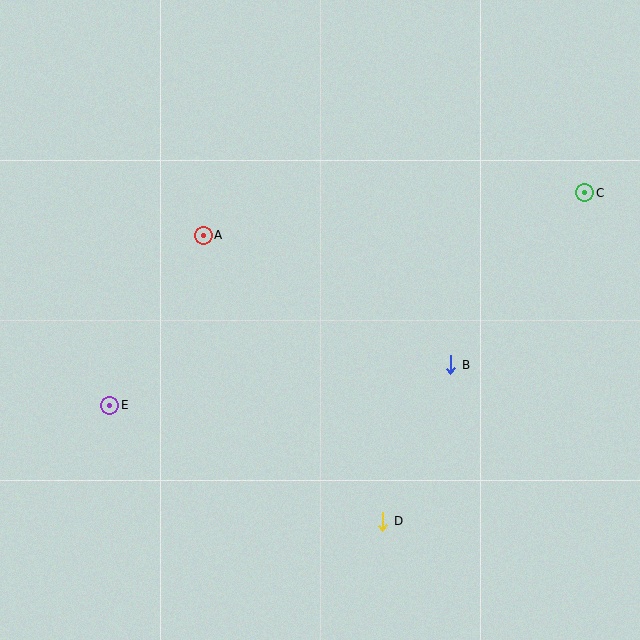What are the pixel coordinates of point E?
Point E is at (110, 405).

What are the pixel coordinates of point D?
Point D is at (383, 521).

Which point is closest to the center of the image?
Point B at (451, 365) is closest to the center.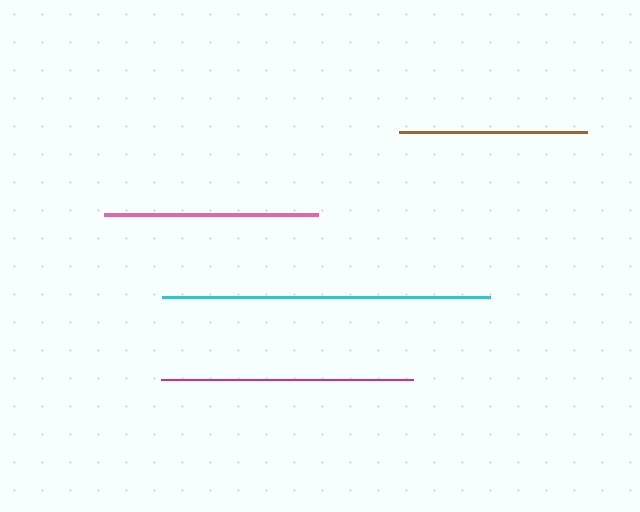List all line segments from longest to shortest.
From longest to shortest: cyan, magenta, pink, brown.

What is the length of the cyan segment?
The cyan segment is approximately 328 pixels long.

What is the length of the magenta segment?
The magenta segment is approximately 252 pixels long.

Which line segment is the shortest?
The brown line is the shortest at approximately 188 pixels.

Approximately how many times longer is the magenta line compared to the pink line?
The magenta line is approximately 1.2 times the length of the pink line.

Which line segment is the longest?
The cyan line is the longest at approximately 328 pixels.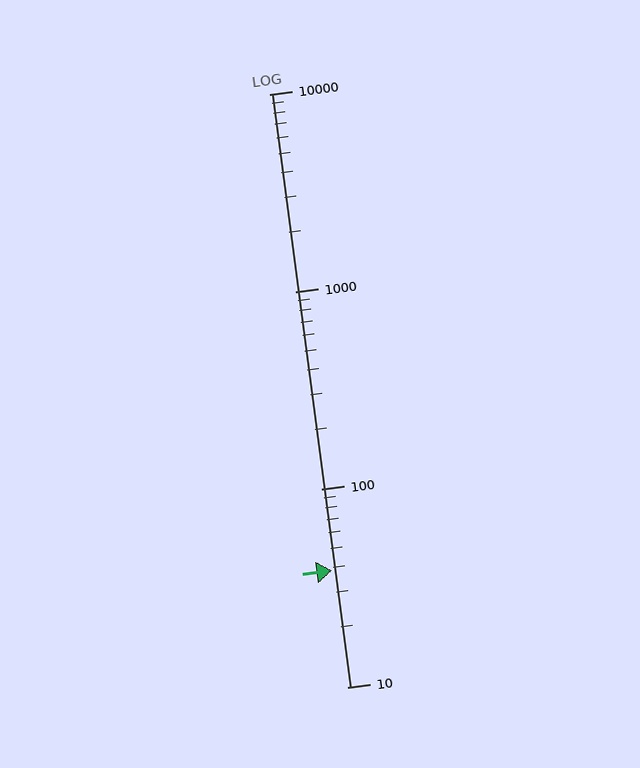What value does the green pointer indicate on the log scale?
The pointer indicates approximately 39.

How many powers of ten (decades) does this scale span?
The scale spans 3 decades, from 10 to 10000.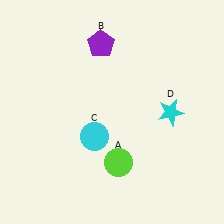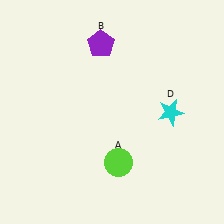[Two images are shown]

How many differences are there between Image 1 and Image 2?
There is 1 difference between the two images.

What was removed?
The cyan circle (C) was removed in Image 2.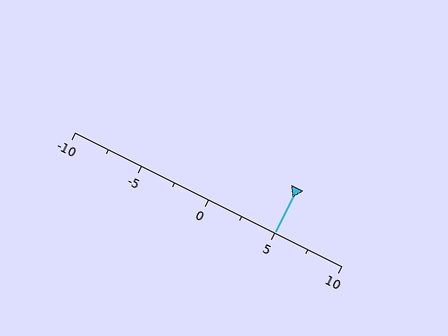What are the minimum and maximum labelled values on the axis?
The axis runs from -10 to 10.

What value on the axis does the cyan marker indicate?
The marker indicates approximately 5.